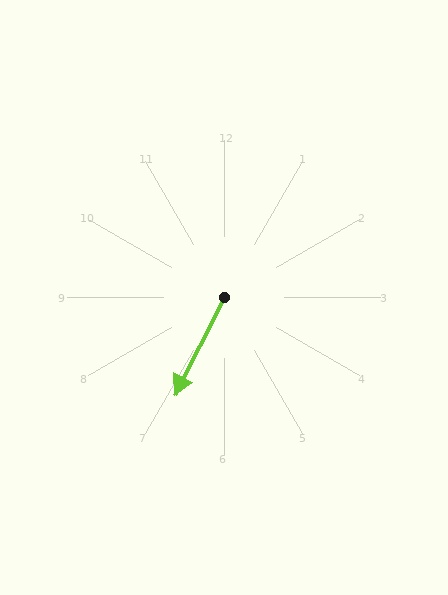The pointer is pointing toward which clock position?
Roughly 7 o'clock.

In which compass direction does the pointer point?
Southwest.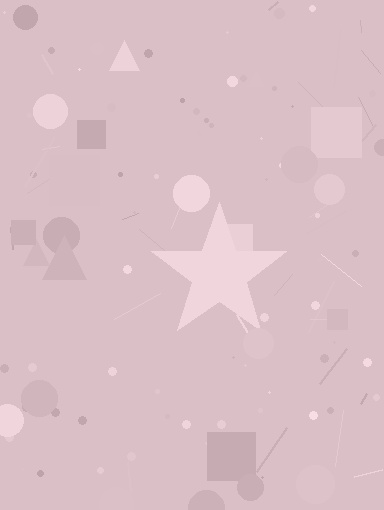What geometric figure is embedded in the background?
A star is embedded in the background.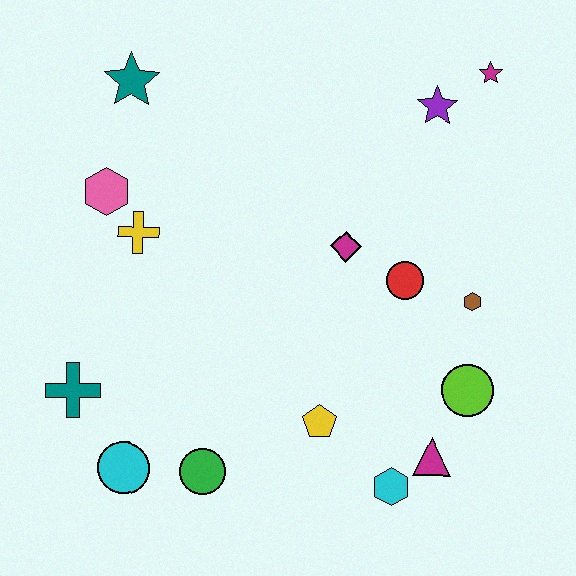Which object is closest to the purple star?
The magenta star is closest to the purple star.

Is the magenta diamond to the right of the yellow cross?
Yes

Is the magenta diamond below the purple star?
Yes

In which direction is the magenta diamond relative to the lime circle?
The magenta diamond is above the lime circle.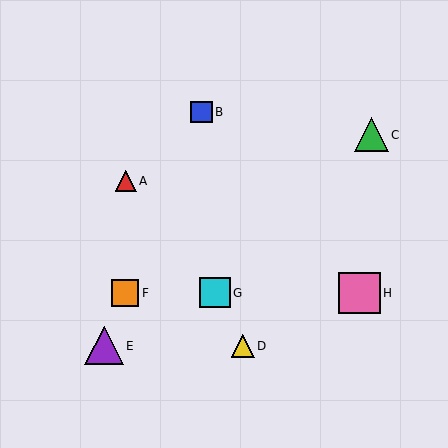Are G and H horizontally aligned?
Yes, both are at y≈293.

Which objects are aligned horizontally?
Objects F, G, H are aligned horizontally.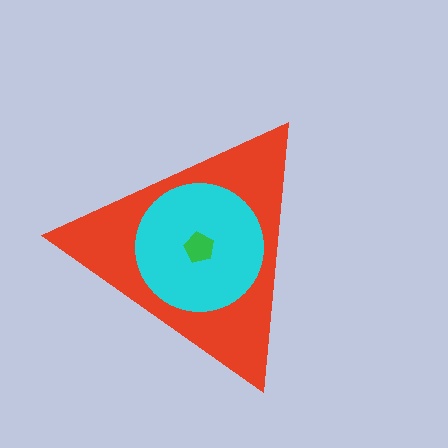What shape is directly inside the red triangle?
The cyan circle.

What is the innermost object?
The green pentagon.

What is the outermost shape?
The red triangle.